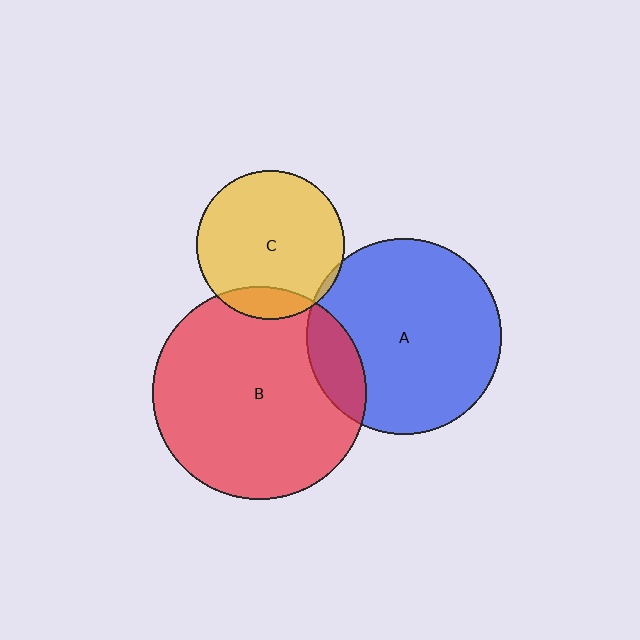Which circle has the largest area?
Circle B (red).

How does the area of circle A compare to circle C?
Approximately 1.7 times.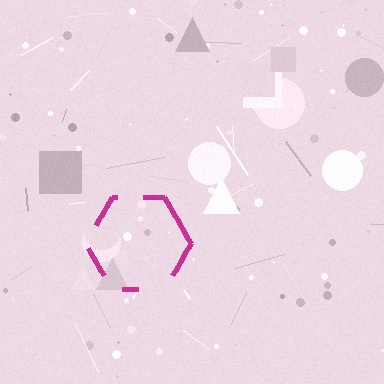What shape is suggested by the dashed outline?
The dashed outline suggests a hexagon.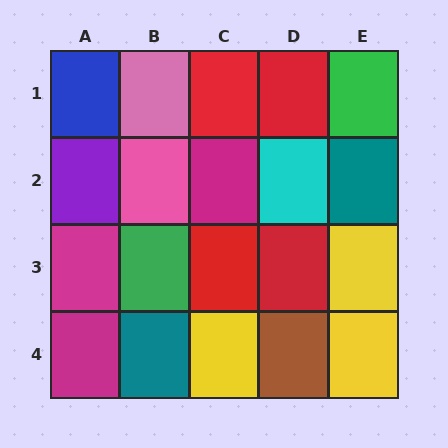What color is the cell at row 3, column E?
Yellow.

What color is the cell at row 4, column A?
Magenta.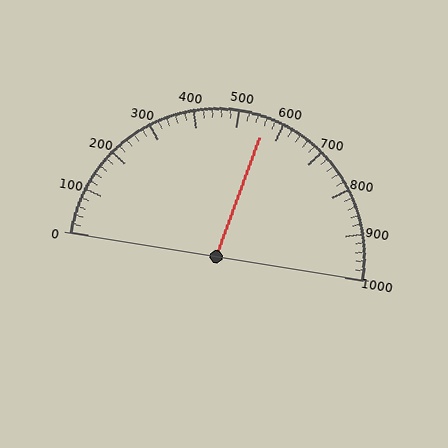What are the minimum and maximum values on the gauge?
The gauge ranges from 0 to 1000.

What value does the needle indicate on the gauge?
The needle indicates approximately 560.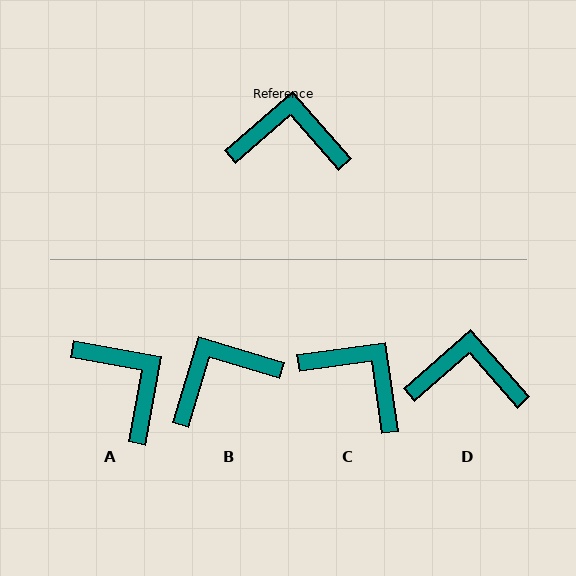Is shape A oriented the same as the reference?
No, it is off by about 52 degrees.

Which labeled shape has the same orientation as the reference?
D.